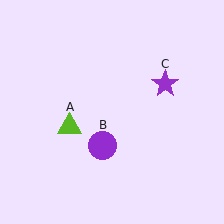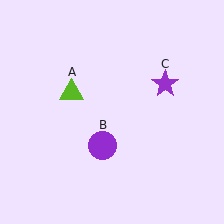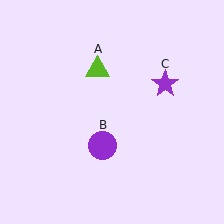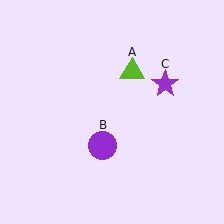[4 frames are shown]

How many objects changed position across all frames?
1 object changed position: lime triangle (object A).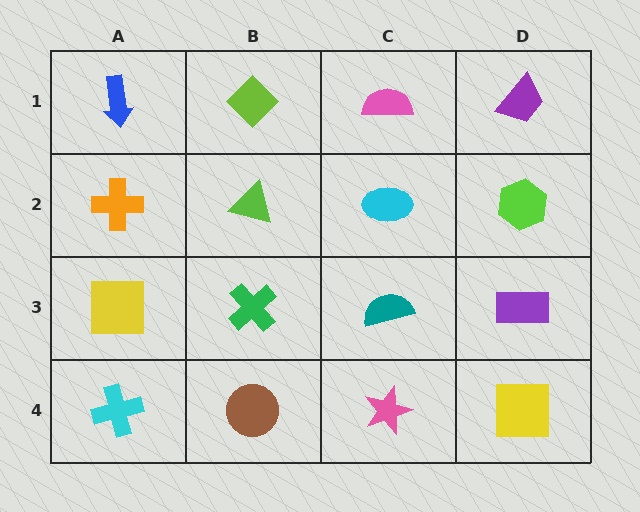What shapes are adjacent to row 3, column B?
A lime triangle (row 2, column B), a brown circle (row 4, column B), a yellow square (row 3, column A), a teal semicircle (row 3, column C).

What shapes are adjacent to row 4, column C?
A teal semicircle (row 3, column C), a brown circle (row 4, column B), a yellow square (row 4, column D).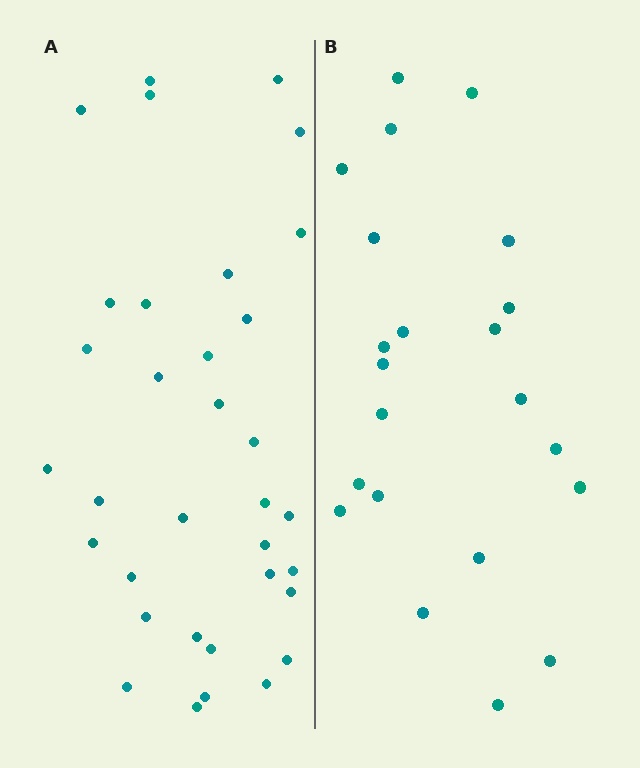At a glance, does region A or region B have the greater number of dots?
Region A (the left region) has more dots.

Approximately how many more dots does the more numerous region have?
Region A has roughly 12 or so more dots than region B.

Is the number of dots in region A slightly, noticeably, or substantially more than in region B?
Region A has substantially more. The ratio is roughly 1.5 to 1.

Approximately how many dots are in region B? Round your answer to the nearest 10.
About 20 dots. (The exact count is 22, which rounds to 20.)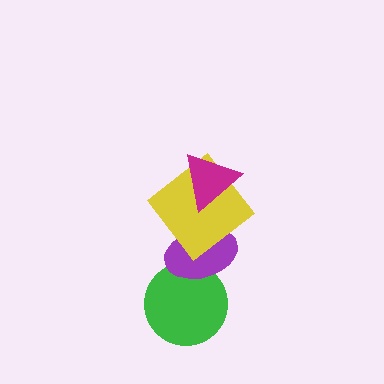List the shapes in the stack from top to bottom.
From top to bottom: the magenta triangle, the yellow diamond, the purple ellipse, the green circle.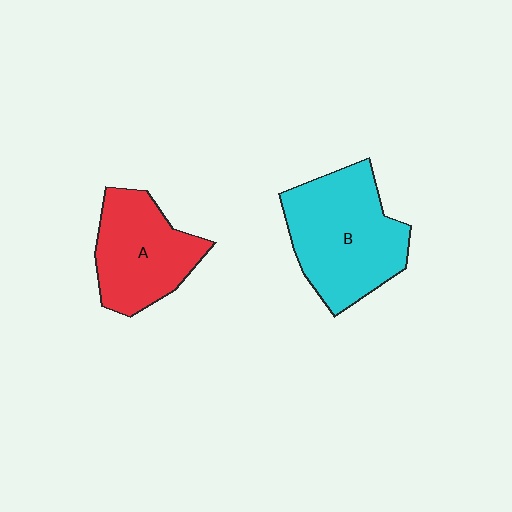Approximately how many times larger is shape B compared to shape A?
Approximately 1.3 times.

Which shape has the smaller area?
Shape A (red).